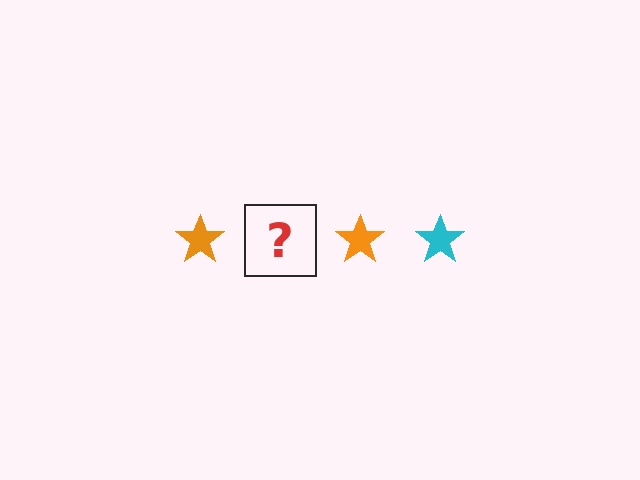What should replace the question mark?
The question mark should be replaced with a cyan star.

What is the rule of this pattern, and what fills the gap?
The rule is that the pattern cycles through orange, cyan stars. The gap should be filled with a cyan star.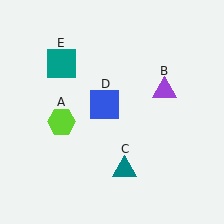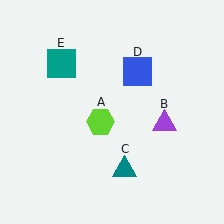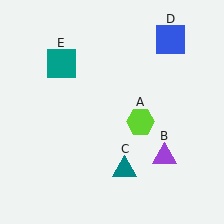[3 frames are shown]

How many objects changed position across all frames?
3 objects changed position: lime hexagon (object A), purple triangle (object B), blue square (object D).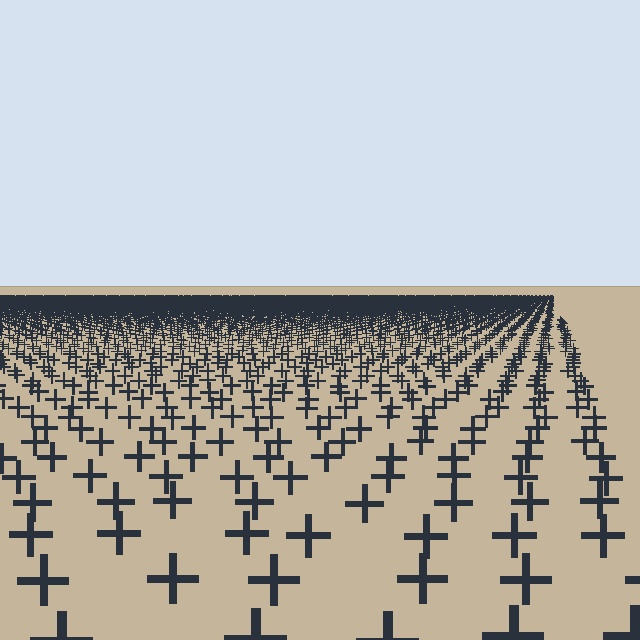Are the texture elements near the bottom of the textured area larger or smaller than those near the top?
Larger. Near the bottom, elements are closer to the viewer and appear at a bigger on-screen size.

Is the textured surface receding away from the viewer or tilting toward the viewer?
The surface is receding away from the viewer. Texture elements get smaller and denser toward the top.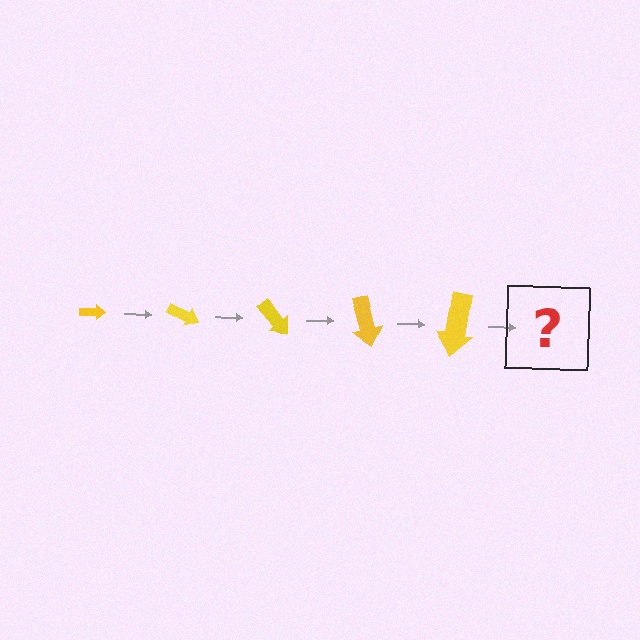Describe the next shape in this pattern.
It should be an arrow, larger than the previous one and rotated 125 degrees from the start.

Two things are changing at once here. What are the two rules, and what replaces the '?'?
The two rules are that the arrow grows larger each step and it rotates 25 degrees each step. The '?' should be an arrow, larger than the previous one and rotated 125 degrees from the start.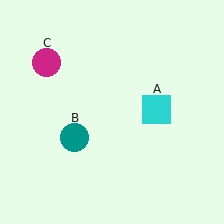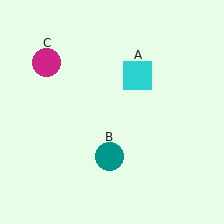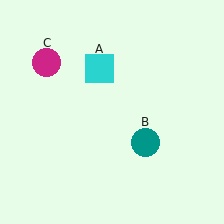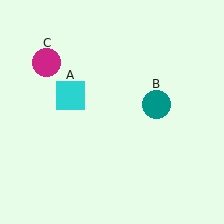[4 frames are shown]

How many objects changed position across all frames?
2 objects changed position: cyan square (object A), teal circle (object B).